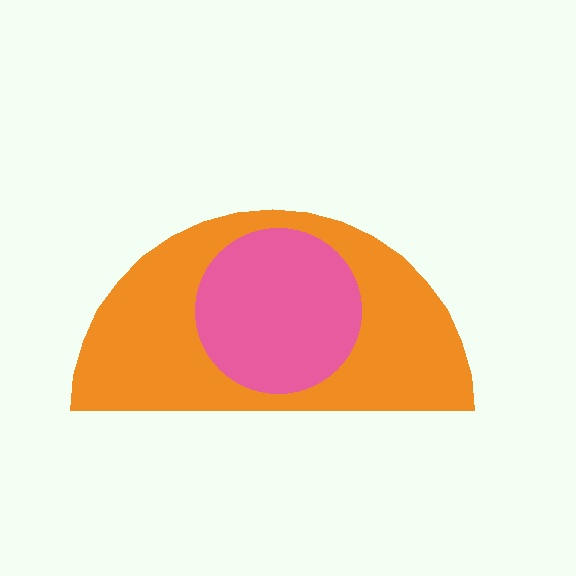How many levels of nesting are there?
2.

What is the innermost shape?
The pink circle.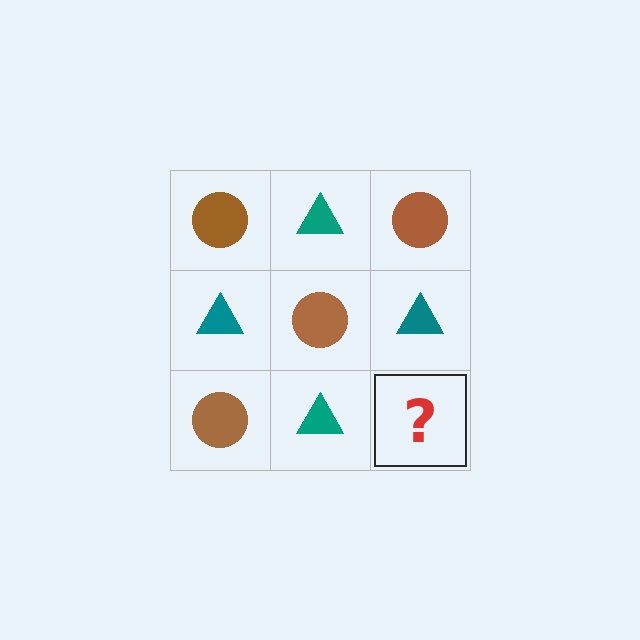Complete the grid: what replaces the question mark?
The question mark should be replaced with a brown circle.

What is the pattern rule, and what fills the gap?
The rule is that it alternates brown circle and teal triangle in a checkerboard pattern. The gap should be filled with a brown circle.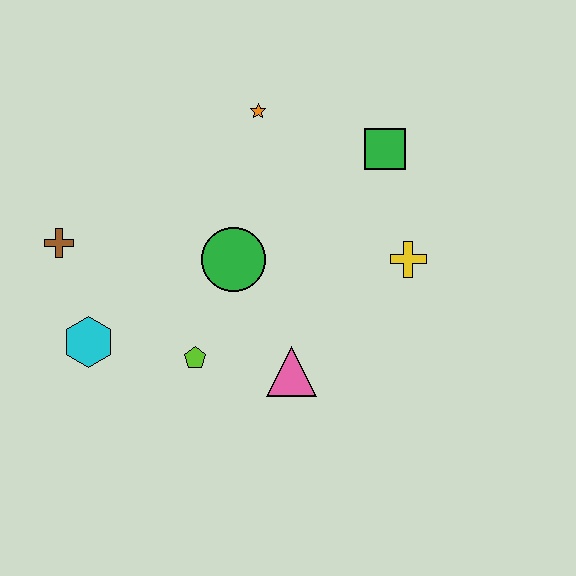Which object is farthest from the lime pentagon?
The green square is farthest from the lime pentagon.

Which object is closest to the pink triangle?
The lime pentagon is closest to the pink triangle.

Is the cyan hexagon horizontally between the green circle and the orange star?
No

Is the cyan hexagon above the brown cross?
No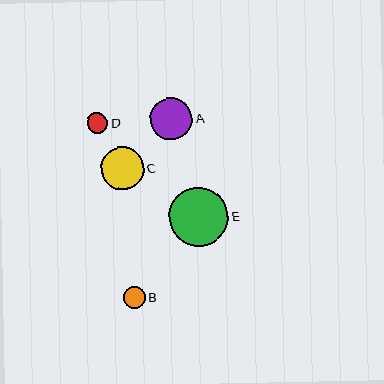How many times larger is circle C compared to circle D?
Circle C is approximately 2.1 times the size of circle D.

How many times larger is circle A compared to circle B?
Circle A is approximately 1.9 times the size of circle B.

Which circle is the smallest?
Circle D is the smallest with a size of approximately 20 pixels.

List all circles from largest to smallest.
From largest to smallest: E, C, A, B, D.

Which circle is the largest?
Circle E is the largest with a size of approximately 59 pixels.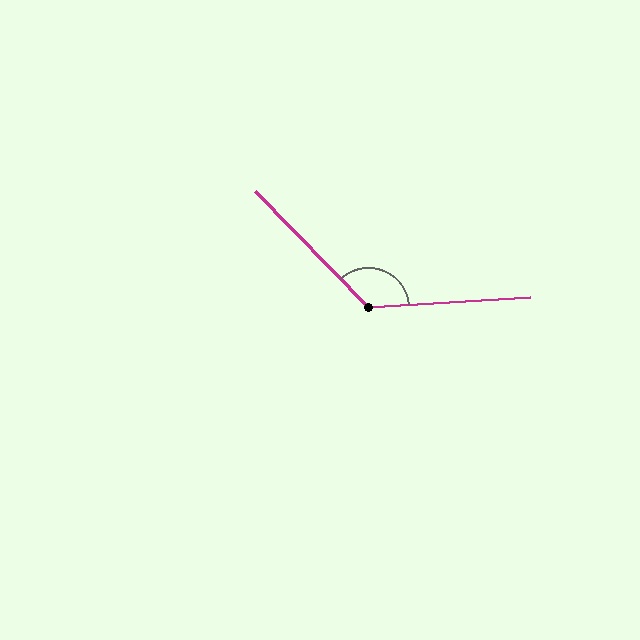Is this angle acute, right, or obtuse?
It is obtuse.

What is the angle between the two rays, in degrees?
Approximately 130 degrees.